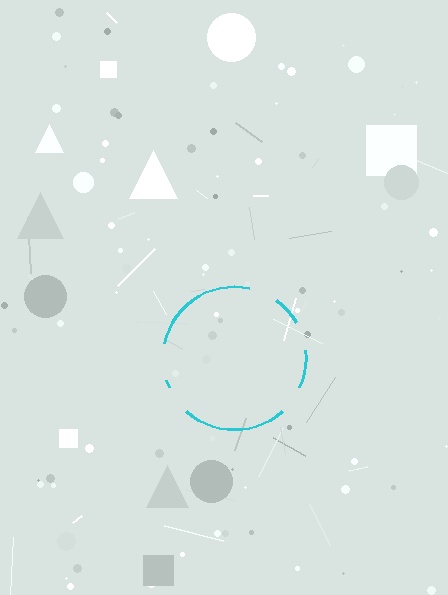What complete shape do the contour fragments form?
The contour fragments form a circle.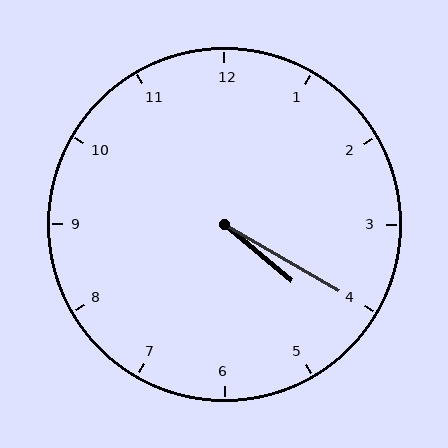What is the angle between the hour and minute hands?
Approximately 10 degrees.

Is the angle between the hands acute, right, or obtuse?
It is acute.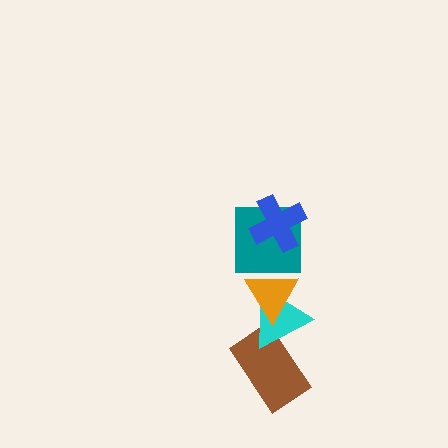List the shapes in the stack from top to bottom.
From top to bottom: the blue cross, the teal square, the orange triangle, the cyan triangle, the brown rectangle.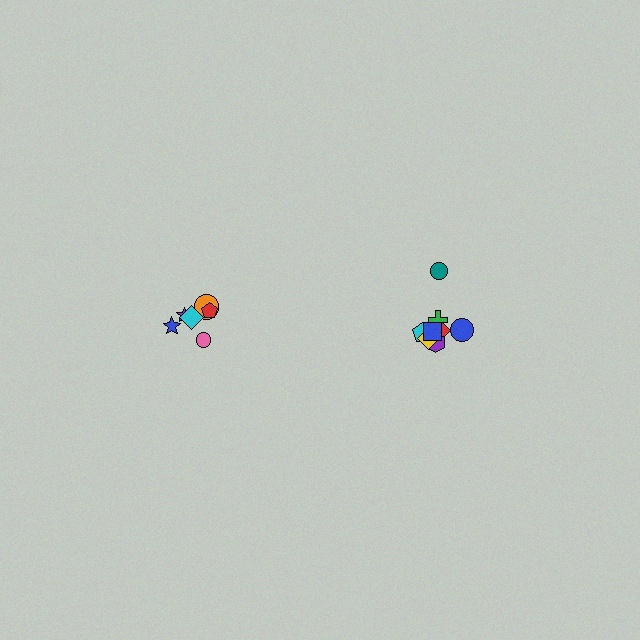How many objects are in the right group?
There are 8 objects.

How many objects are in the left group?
There are 6 objects.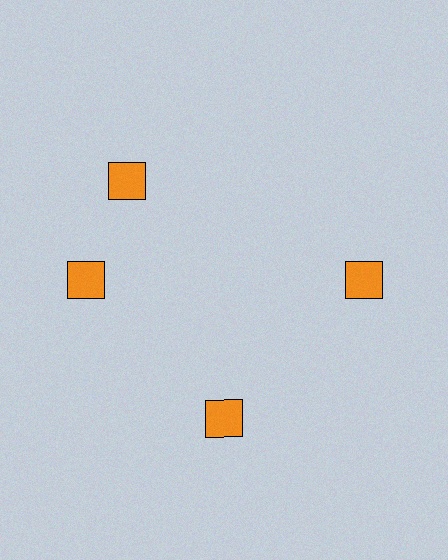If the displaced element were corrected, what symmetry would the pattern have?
It would have 4-fold rotational symmetry — the pattern would map onto itself every 90 degrees.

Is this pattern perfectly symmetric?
No. The 4 orange squares are arranged in a ring, but one element near the 12 o'clock position is rotated out of alignment along the ring, breaking the 4-fold rotational symmetry.